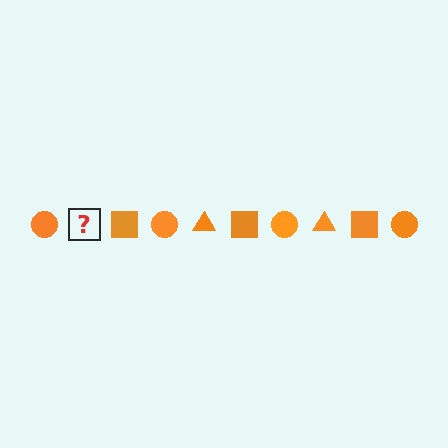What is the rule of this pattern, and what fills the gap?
The rule is that the pattern cycles through circle, triangle, square shapes in orange. The gap should be filled with an orange triangle.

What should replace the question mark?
The question mark should be replaced with an orange triangle.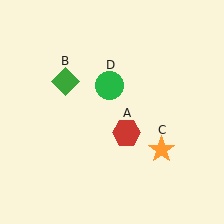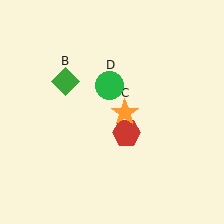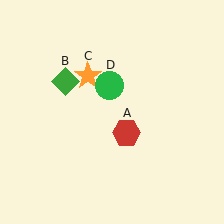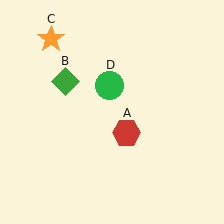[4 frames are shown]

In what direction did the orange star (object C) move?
The orange star (object C) moved up and to the left.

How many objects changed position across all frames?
1 object changed position: orange star (object C).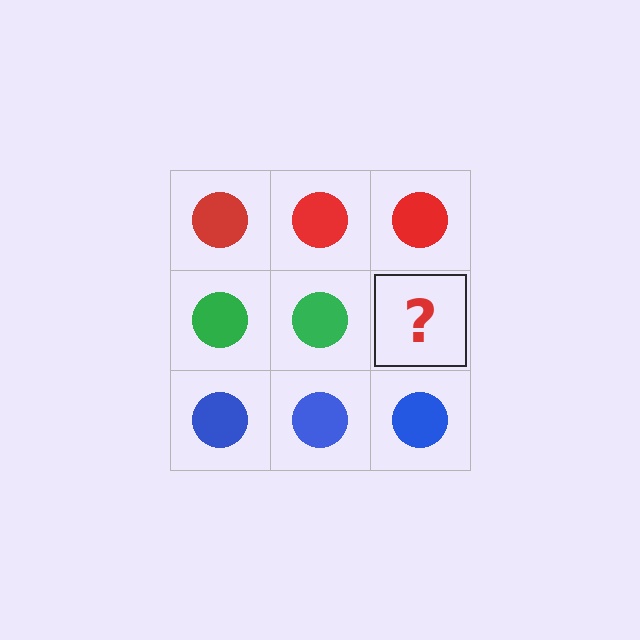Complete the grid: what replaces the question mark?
The question mark should be replaced with a green circle.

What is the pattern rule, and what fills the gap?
The rule is that each row has a consistent color. The gap should be filled with a green circle.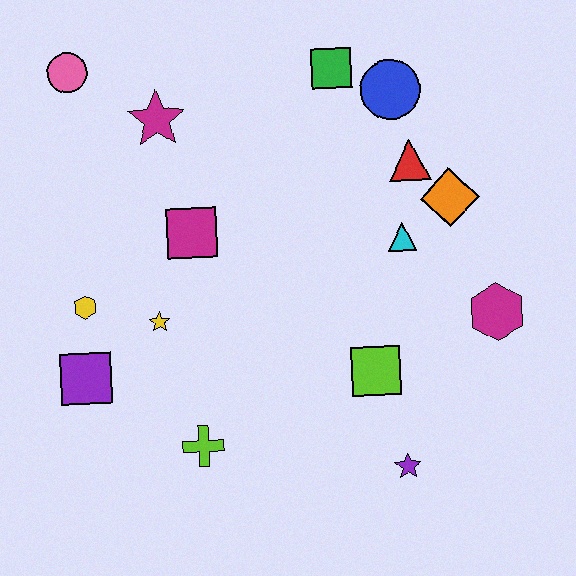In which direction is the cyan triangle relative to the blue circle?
The cyan triangle is below the blue circle.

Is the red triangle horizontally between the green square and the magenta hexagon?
Yes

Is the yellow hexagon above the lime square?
Yes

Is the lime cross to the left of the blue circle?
Yes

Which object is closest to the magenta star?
The pink circle is closest to the magenta star.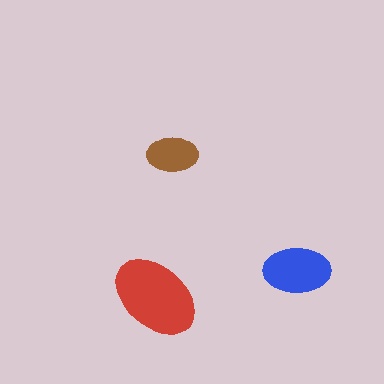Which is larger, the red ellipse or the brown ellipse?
The red one.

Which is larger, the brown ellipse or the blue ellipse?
The blue one.